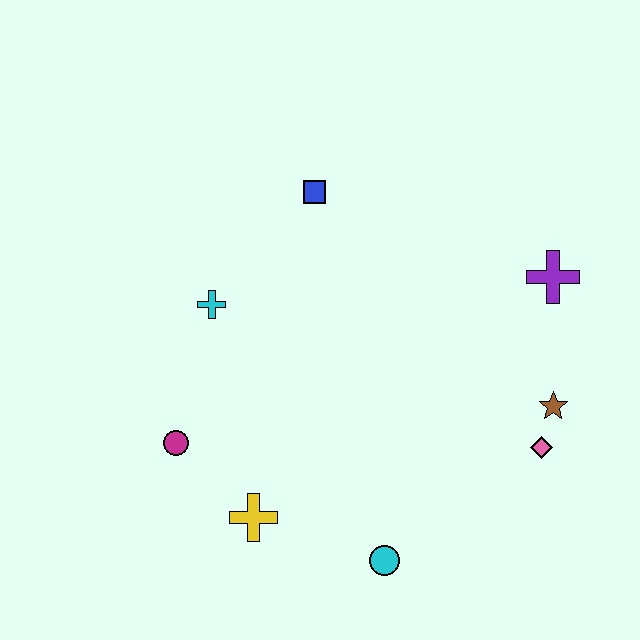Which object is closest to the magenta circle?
The yellow cross is closest to the magenta circle.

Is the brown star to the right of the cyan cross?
Yes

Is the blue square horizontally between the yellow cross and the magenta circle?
No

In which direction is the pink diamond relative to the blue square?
The pink diamond is below the blue square.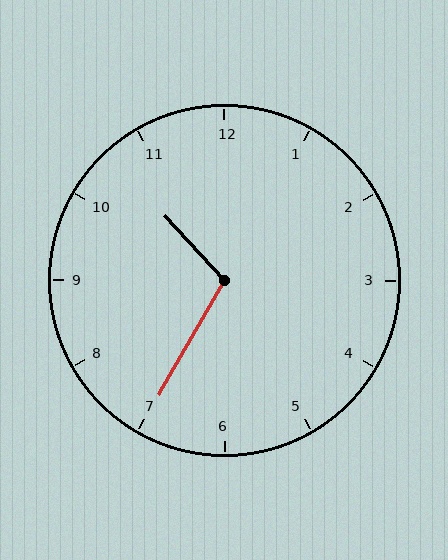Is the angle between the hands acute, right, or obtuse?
It is obtuse.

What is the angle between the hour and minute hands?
Approximately 108 degrees.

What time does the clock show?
10:35.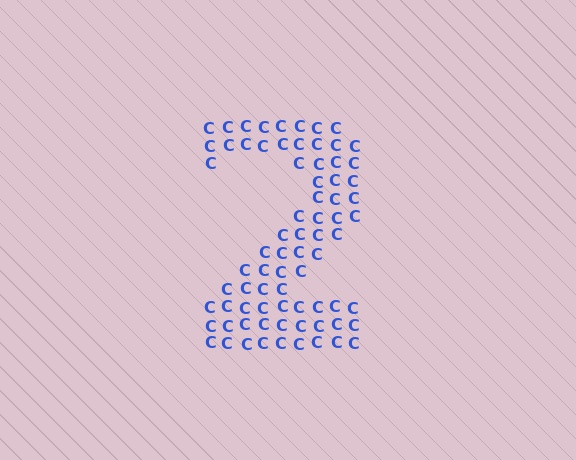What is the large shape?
The large shape is the digit 2.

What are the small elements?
The small elements are letter C's.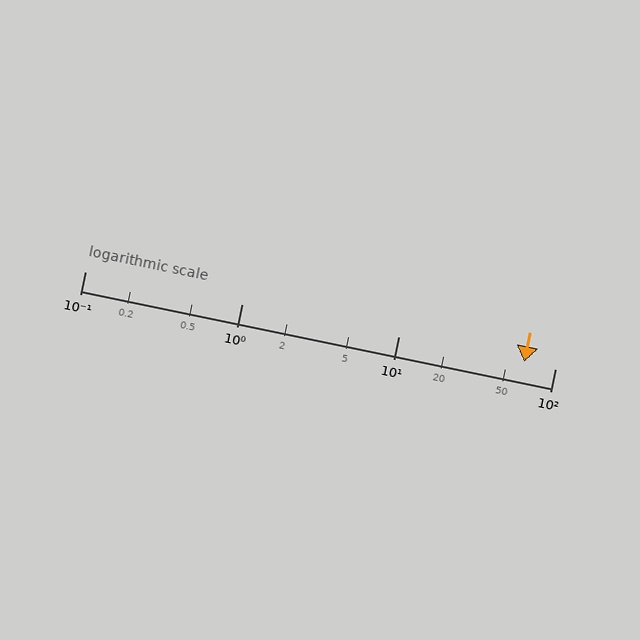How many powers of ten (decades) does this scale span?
The scale spans 3 decades, from 0.1 to 100.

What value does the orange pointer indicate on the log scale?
The pointer indicates approximately 64.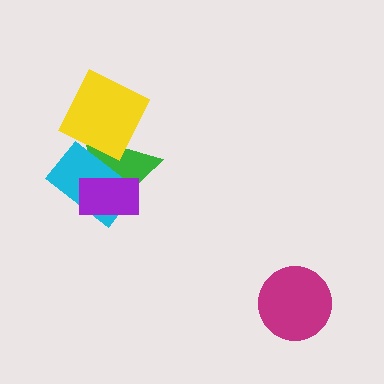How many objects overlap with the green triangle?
3 objects overlap with the green triangle.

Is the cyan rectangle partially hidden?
Yes, it is partially covered by another shape.